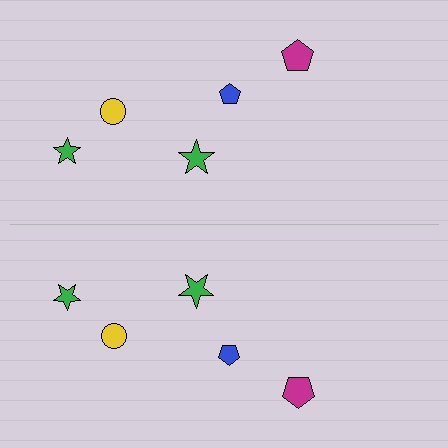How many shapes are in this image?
There are 10 shapes in this image.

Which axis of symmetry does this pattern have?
The pattern has a horizontal axis of symmetry running through the center of the image.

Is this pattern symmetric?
Yes, this pattern has bilateral (reflection) symmetry.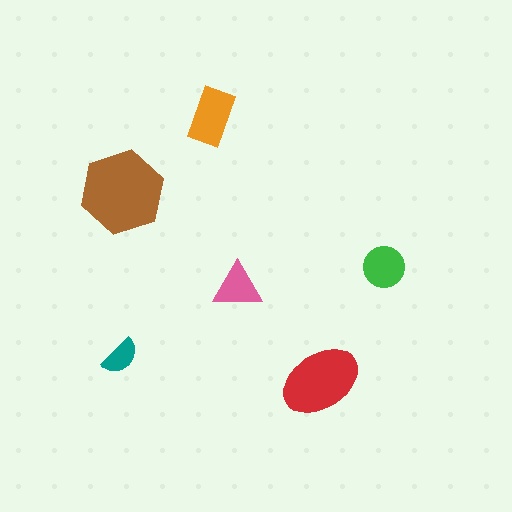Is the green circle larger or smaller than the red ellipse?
Smaller.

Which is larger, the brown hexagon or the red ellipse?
The brown hexagon.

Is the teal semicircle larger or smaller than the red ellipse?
Smaller.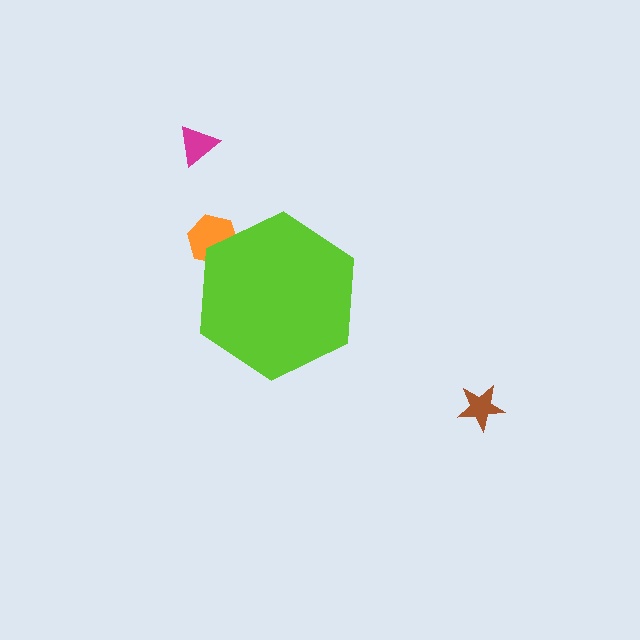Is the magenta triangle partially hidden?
No, the magenta triangle is fully visible.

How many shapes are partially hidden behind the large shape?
1 shape is partially hidden.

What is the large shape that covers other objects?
A lime hexagon.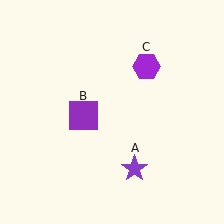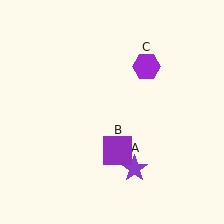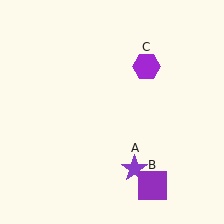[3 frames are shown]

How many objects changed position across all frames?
1 object changed position: purple square (object B).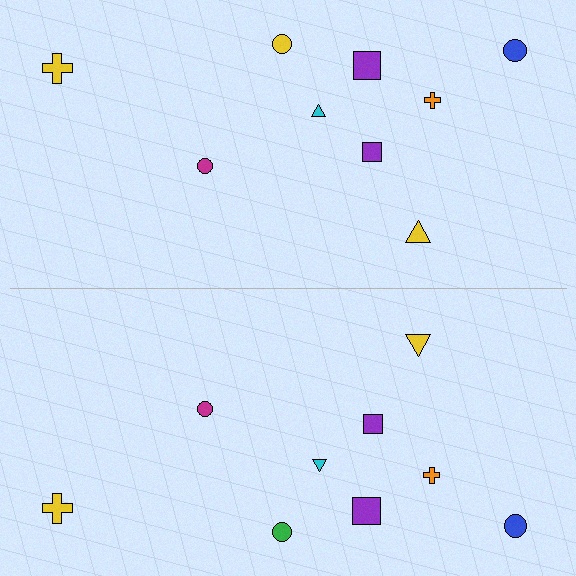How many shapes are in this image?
There are 18 shapes in this image.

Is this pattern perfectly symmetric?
No, the pattern is not perfectly symmetric. The green circle on the bottom side breaks the symmetry — its mirror counterpart is yellow.